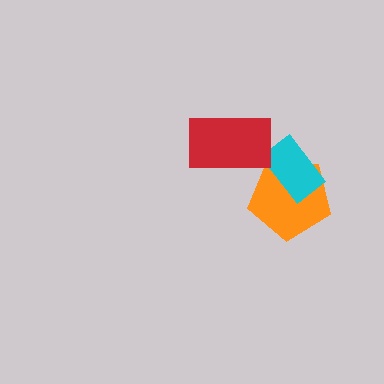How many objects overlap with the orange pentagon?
1 object overlaps with the orange pentagon.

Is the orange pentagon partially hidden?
Yes, it is partially covered by another shape.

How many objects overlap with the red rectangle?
0 objects overlap with the red rectangle.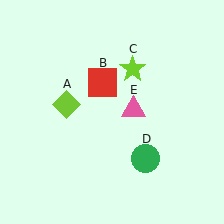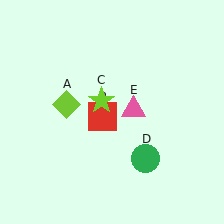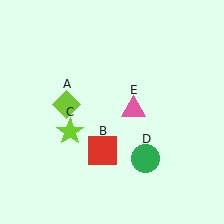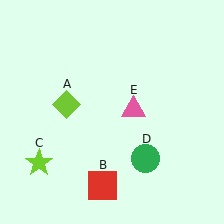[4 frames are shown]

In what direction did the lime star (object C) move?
The lime star (object C) moved down and to the left.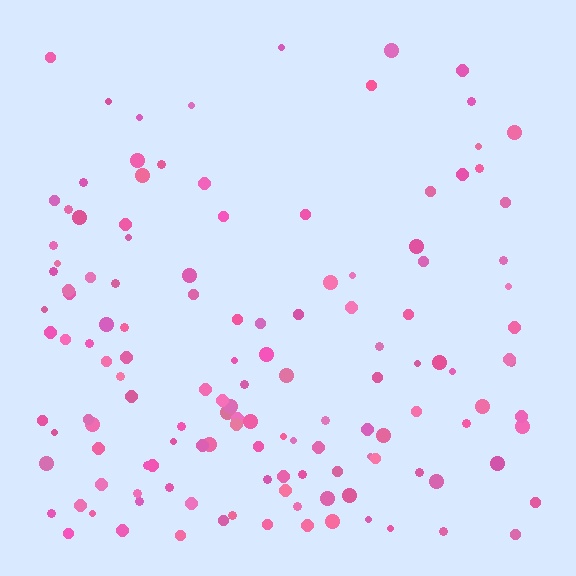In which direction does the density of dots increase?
From top to bottom, with the bottom side densest.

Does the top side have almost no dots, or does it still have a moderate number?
Still a moderate number, just noticeably fewer than the bottom.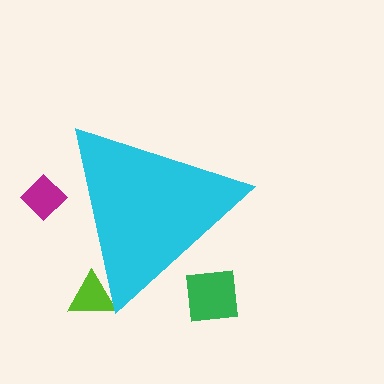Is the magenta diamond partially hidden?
Yes, the magenta diamond is partially hidden behind the cyan triangle.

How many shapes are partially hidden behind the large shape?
3 shapes are partially hidden.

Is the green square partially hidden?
Yes, the green square is partially hidden behind the cyan triangle.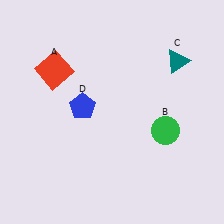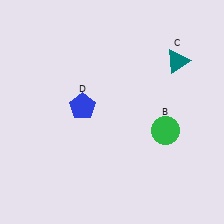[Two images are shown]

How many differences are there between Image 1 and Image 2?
There is 1 difference between the two images.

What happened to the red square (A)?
The red square (A) was removed in Image 2. It was in the top-left area of Image 1.